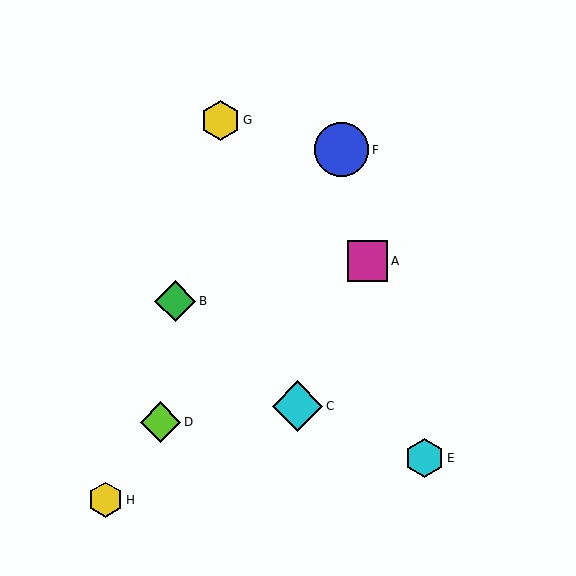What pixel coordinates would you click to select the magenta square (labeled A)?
Click at (368, 261) to select the magenta square A.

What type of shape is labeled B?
Shape B is a green diamond.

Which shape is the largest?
The blue circle (labeled F) is the largest.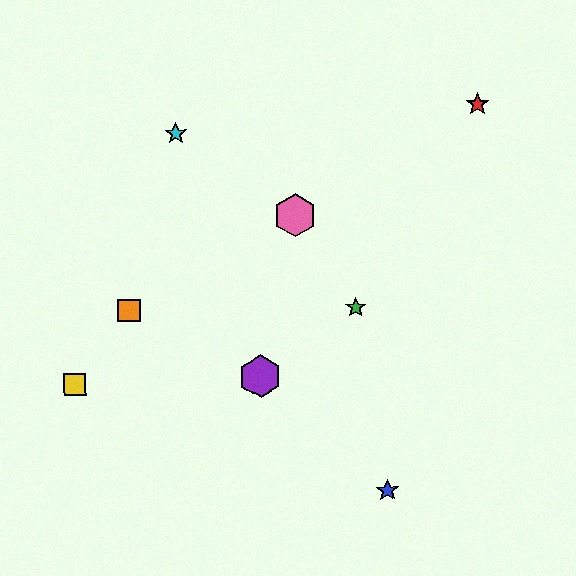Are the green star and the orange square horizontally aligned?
Yes, both are at y≈308.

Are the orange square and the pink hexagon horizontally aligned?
No, the orange square is at y≈311 and the pink hexagon is at y≈215.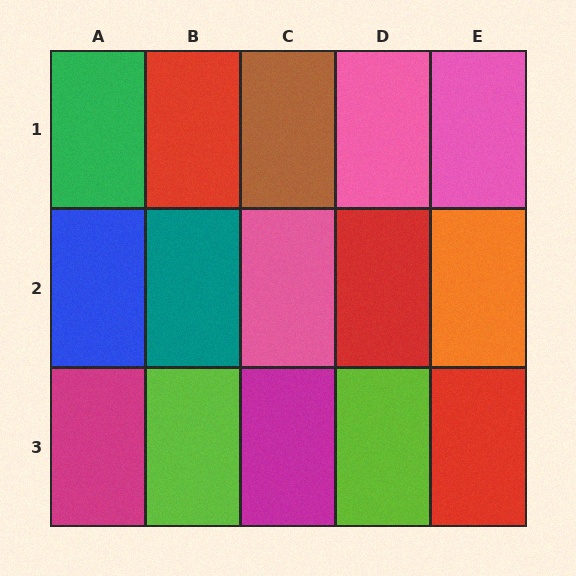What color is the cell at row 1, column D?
Pink.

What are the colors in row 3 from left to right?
Magenta, lime, magenta, lime, red.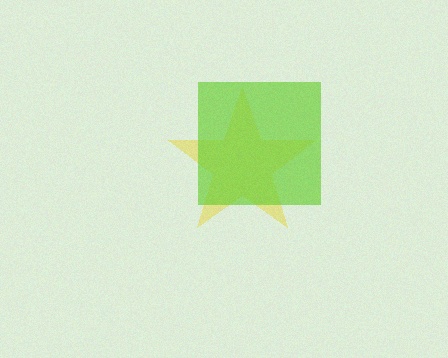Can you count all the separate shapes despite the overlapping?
Yes, there are 2 separate shapes.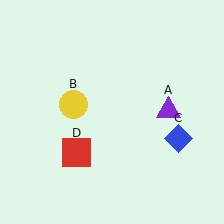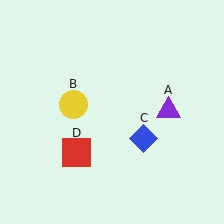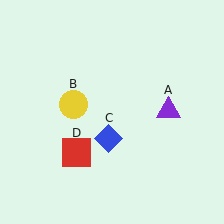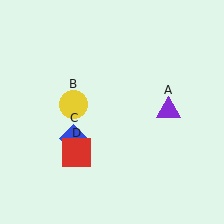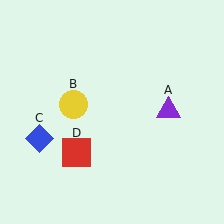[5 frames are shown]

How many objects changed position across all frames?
1 object changed position: blue diamond (object C).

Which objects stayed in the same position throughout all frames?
Purple triangle (object A) and yellow circle (object B) and red square (object D) remained stationary.